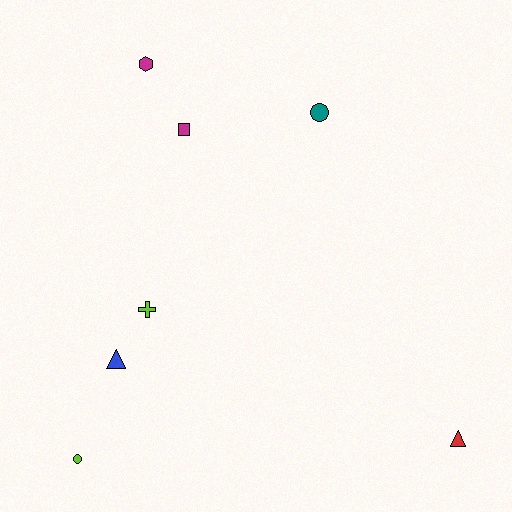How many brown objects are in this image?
There are no brown objects.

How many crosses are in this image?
There is 1 cross.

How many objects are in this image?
There are 7 objects.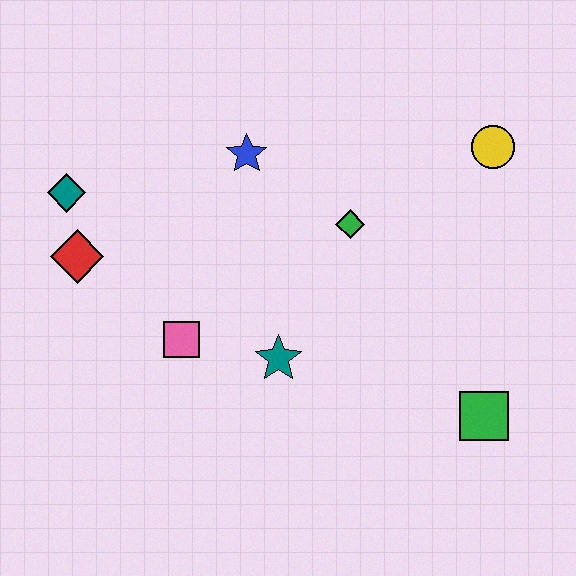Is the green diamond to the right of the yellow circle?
No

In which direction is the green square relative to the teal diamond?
The green square is to the right of the teal diamond.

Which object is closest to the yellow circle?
The green diamond is closest to the yellow circle.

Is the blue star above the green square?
Yes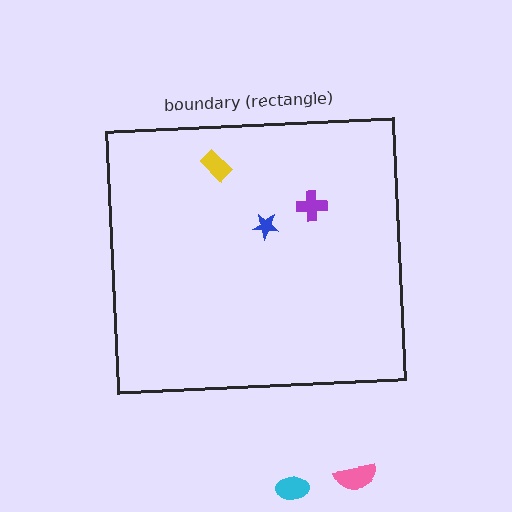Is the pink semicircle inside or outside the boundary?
Outside.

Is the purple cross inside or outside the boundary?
Inside.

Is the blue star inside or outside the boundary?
Inside.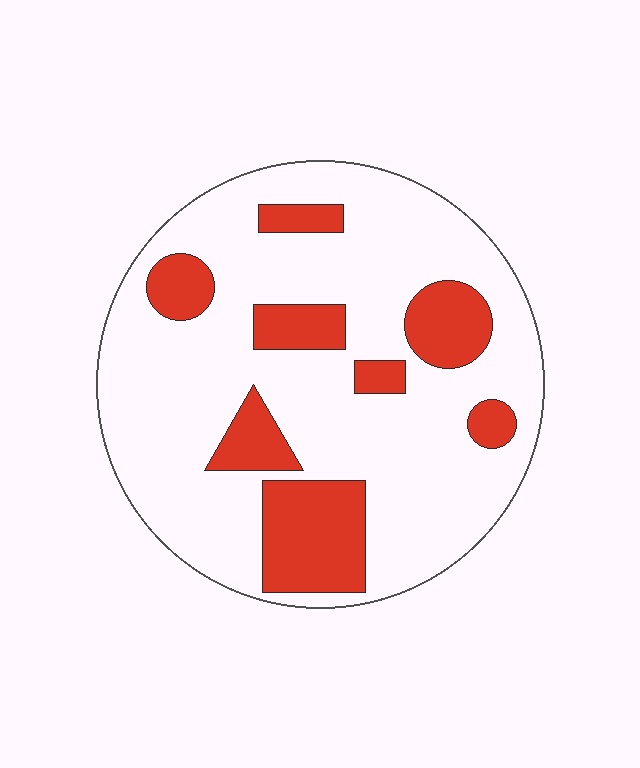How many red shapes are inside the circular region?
8.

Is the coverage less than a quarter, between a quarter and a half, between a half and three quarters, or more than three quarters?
Less than a quarter.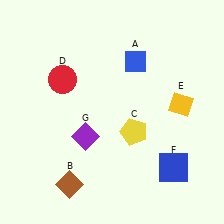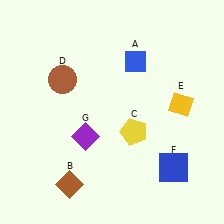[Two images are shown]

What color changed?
The circle (D) changed from red in Image 1 to brown in Image 2.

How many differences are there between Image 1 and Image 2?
There is 1 difference between the two images.